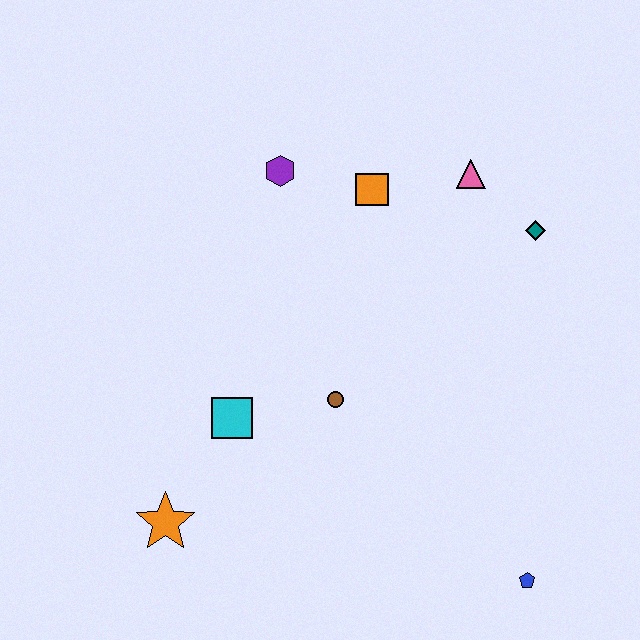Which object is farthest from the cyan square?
The teal diamond is farthest from the cyan square.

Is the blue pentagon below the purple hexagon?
Yes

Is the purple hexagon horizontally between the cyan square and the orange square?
Yes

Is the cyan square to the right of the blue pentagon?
No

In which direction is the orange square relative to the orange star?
The orange square is above the orange star.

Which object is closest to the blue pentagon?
The brown circle is closest to the blue pentagon.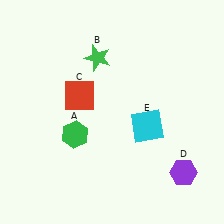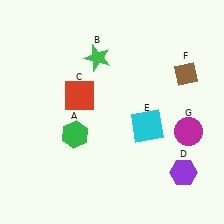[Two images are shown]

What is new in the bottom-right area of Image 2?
A magenta circle (G) was added in the bottom-right area of Image 2.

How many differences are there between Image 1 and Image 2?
There are 2 differences between the two images.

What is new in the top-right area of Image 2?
A brown diamond (F) was added in the top-right area of Image 2.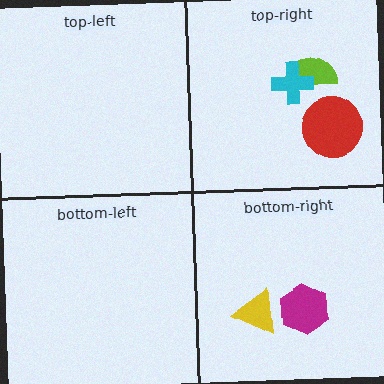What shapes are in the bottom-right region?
The yellow triangle, the magenta hexagon.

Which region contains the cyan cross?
The top-right region.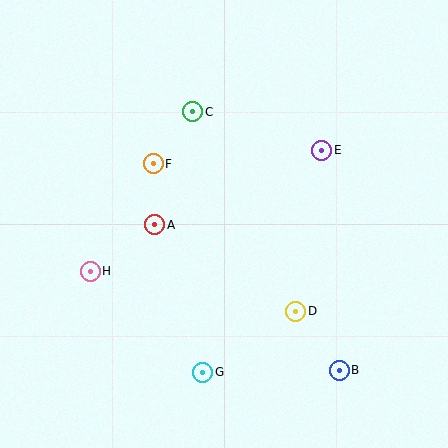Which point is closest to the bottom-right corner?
Point B is closest to the bottom-right corner.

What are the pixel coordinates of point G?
Point G is at (203, 372).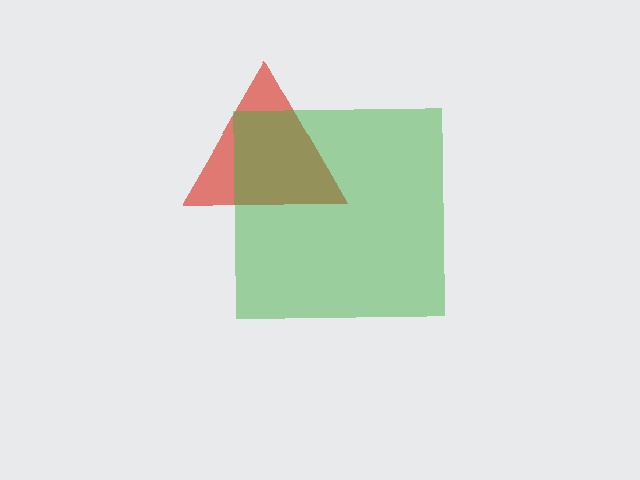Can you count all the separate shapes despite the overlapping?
Yes, there are 2 separate shapes.